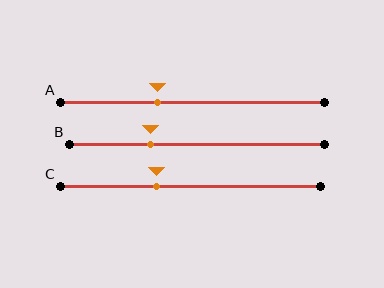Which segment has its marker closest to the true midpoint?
Segment C has its marker closest to the true midpoint.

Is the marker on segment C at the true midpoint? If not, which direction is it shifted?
No, the marker on segment C is shifted to the left by about 13% of the segment length.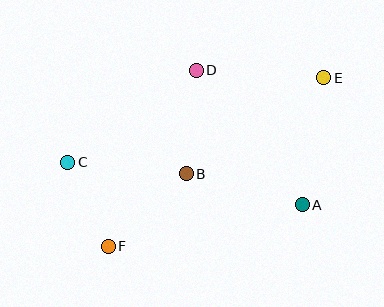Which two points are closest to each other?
Points C and F are closest to each other.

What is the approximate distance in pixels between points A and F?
The distance between A and F is approximately 198 pixels.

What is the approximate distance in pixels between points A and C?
The distance between A and C is approximately 239 pixels.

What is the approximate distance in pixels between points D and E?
The distance between D and E is approximately 128 pixels.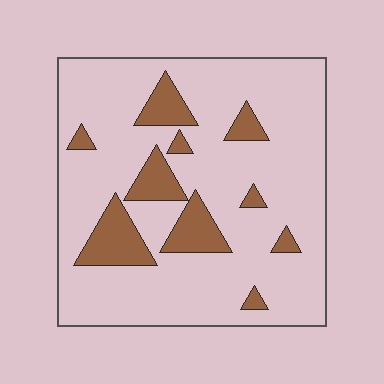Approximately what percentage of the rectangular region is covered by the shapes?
Approximately 15%.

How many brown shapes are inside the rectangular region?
10.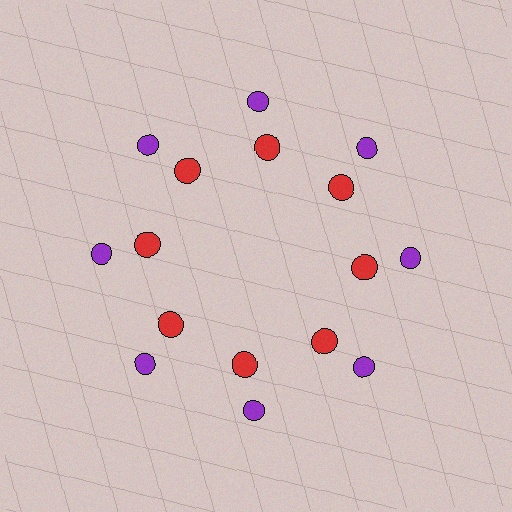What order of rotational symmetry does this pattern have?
This pattern has 8-fold rotational symmetry.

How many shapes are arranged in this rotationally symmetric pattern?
There are 16 shapes, arranged in 8 groups of 2.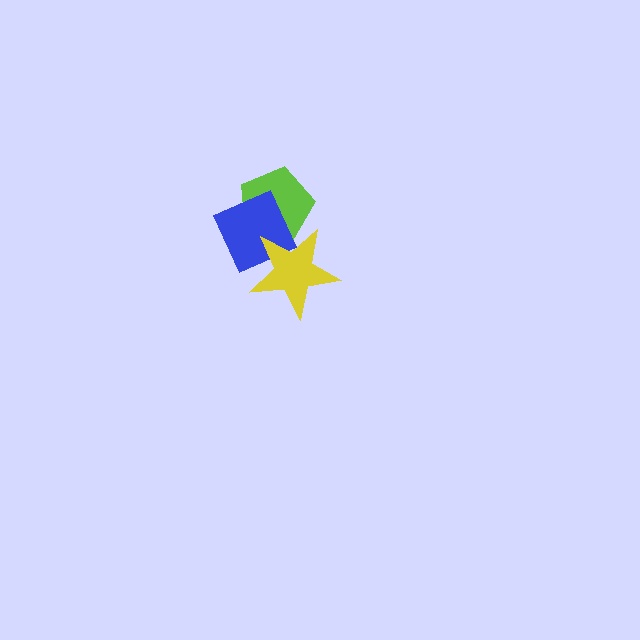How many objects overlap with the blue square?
2 objects overlap with the blue square.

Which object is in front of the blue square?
The yellow star is in front of the blue square.